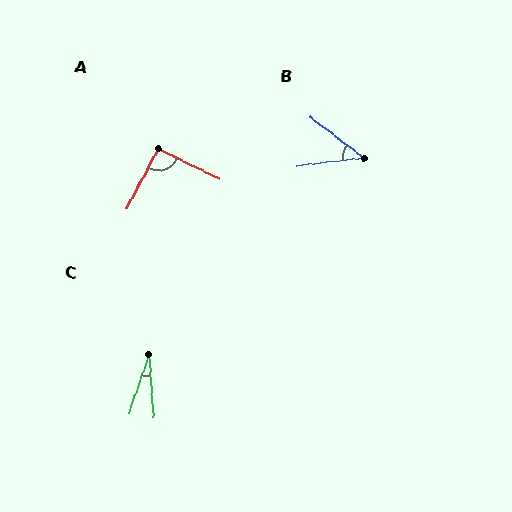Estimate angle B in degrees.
Approximately 44 degrees.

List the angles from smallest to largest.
C (23°), B (44°), A (92°).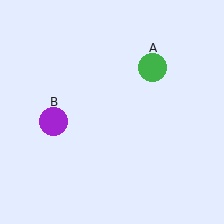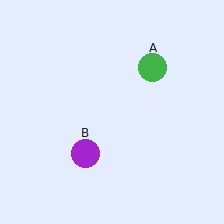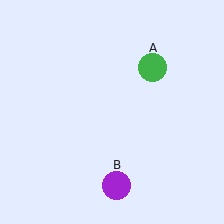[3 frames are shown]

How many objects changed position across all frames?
1 object changed position: purple circle (object B).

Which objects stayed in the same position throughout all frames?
Green circle (object A) remained stationary.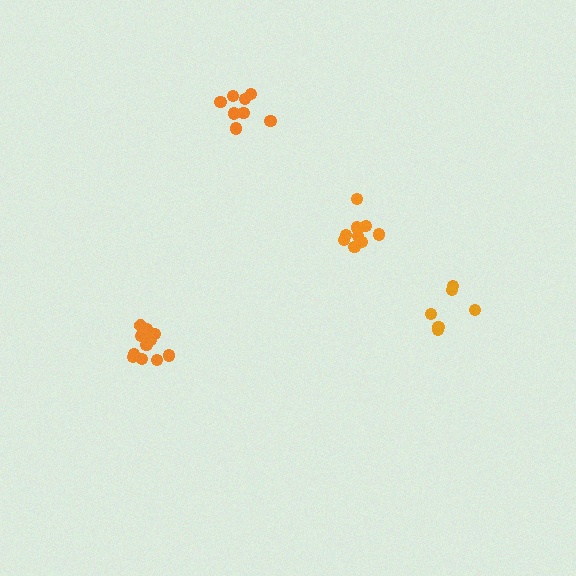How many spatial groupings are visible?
There are 4 spatial groupings.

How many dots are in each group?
Group 1: 8 dots, Group 2: 10 dots, Group 3: 6 dots, Group 4: 11 dots (35 total).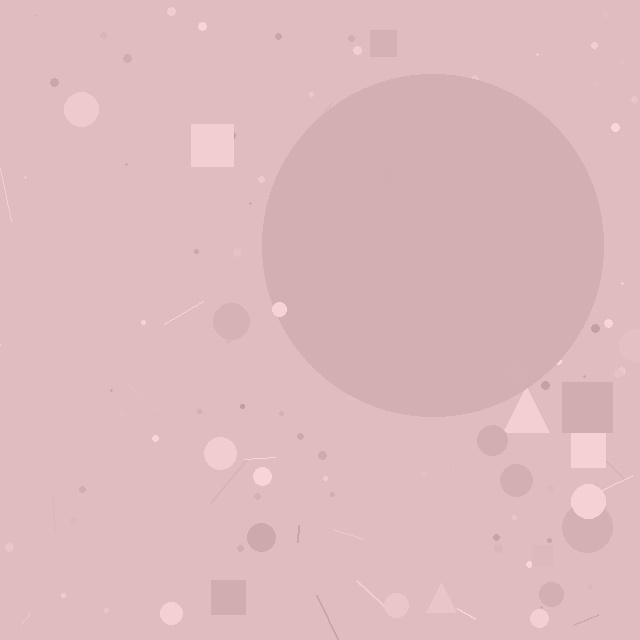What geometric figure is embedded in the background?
A circle is embedded in the background.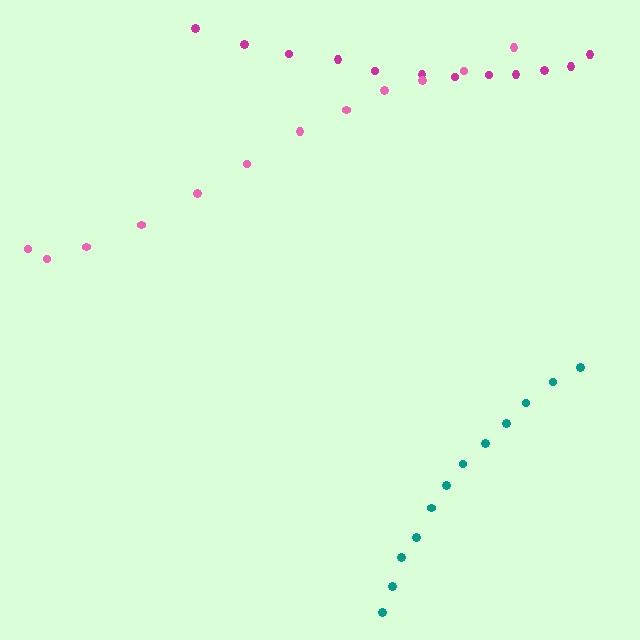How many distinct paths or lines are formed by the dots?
There are 3 distinct paths.